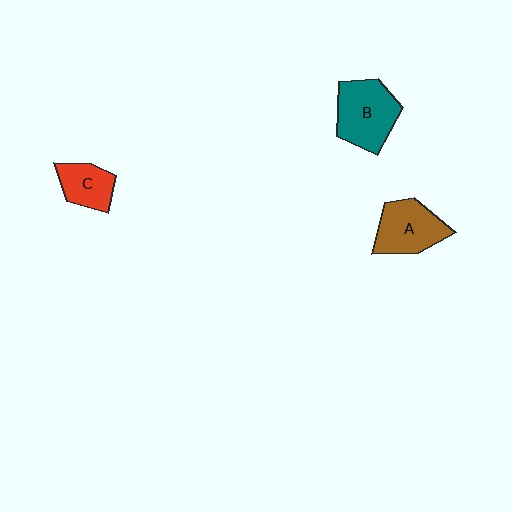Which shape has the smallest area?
Shape C (red).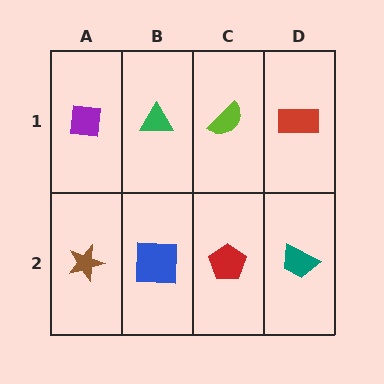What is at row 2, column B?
A blue square.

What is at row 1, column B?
A green triangle.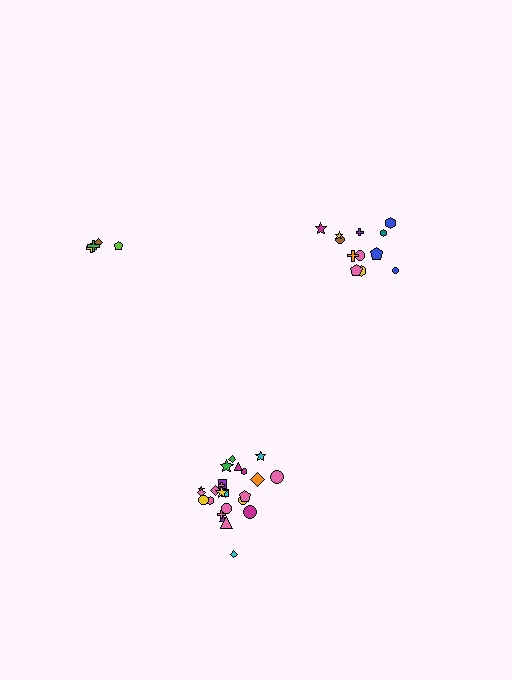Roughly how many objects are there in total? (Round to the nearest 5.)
Roughly 40 objects in total.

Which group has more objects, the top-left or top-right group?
The top-right group.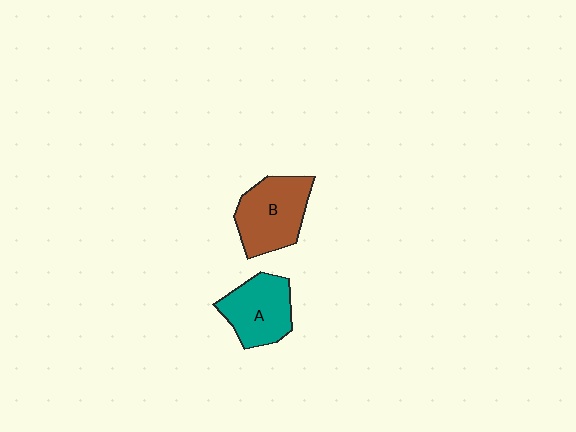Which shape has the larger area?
Shape B (brown).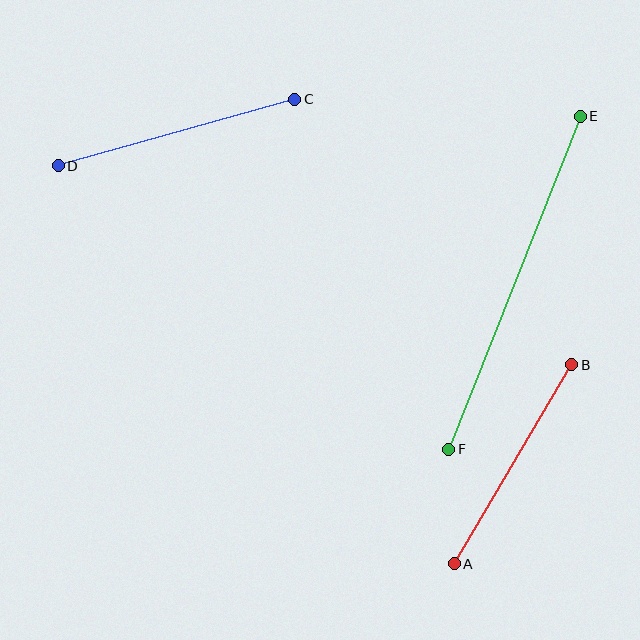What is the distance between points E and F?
The distance is approximately 358 pixels.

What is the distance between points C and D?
The distance is approximately 246 pixels.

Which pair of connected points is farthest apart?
Points E and F are farthest apart.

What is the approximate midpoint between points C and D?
The midpoint is at approximately (176, 132) pixels.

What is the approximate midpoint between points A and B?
The midpoint is at approximately (513, 464) pixels.